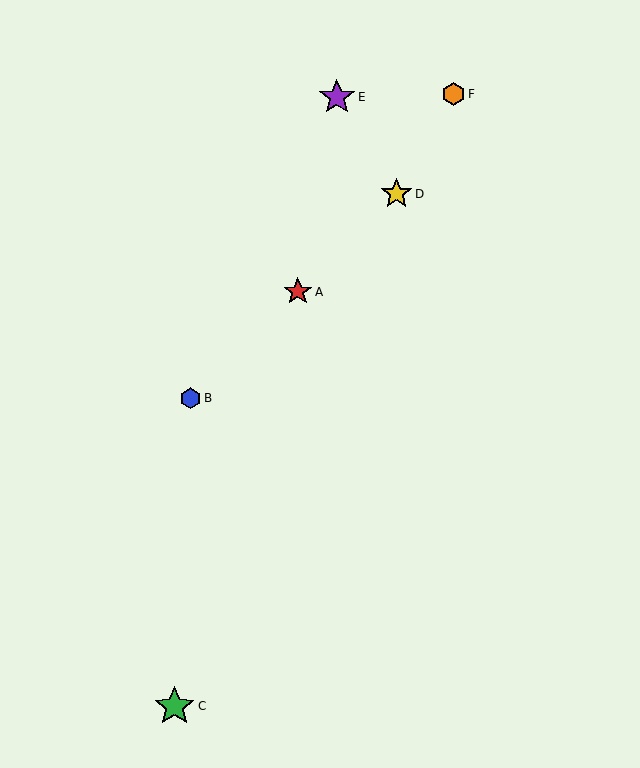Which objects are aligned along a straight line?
Objects A, B, D are aligned along a straight line.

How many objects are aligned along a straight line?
3 objects (A, B, D) are aligned along a straight line.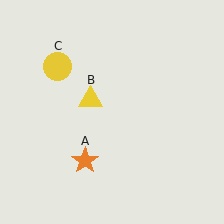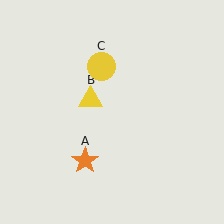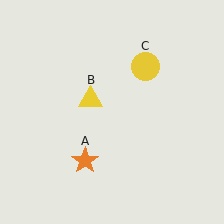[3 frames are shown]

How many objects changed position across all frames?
1 object changed position: yellow circle (object C).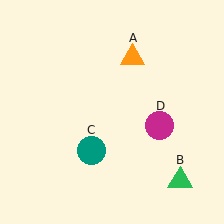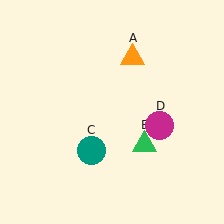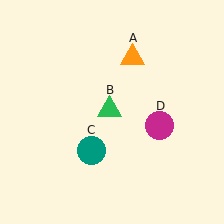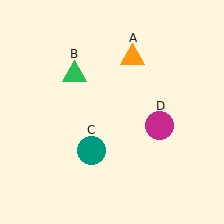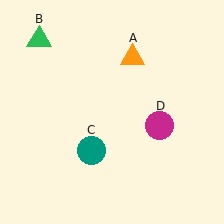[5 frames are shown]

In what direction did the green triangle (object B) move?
The green triangle (object B) moved up and to the left.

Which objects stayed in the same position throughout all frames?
Orange triangle (object A) and teal circle (object C) and magenta circle (object D) remained stationary.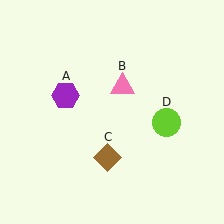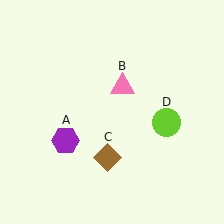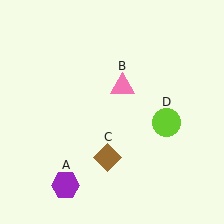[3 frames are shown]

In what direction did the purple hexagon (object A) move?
The purple hexagon (object A) moved down.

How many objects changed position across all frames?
1 object changed position: purple hexagon (object A).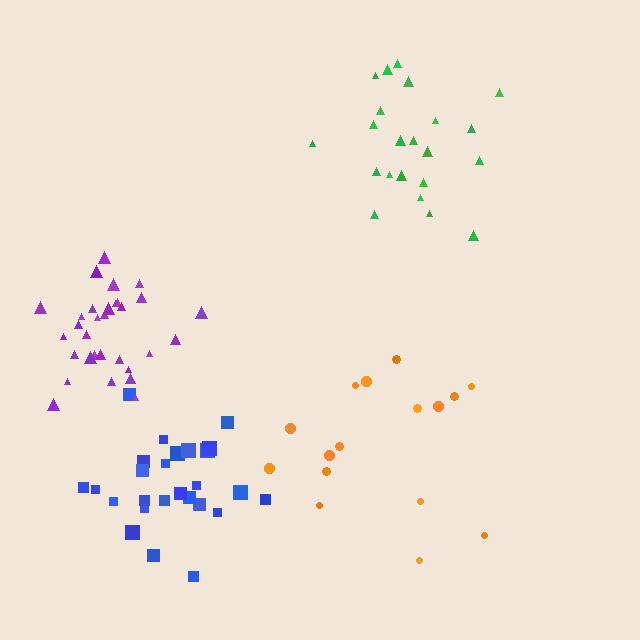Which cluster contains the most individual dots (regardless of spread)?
Purple (31).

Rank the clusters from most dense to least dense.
purple, blue, green, orange.